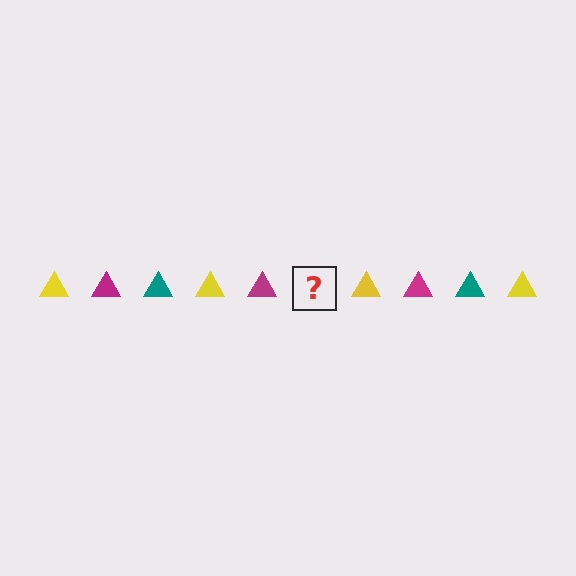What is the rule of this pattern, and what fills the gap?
The rule is that the pattern cycles through yellow, magenta, teal triangles. The gap should be filled with a teal triangle.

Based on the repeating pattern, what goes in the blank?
The blank should be a teal triangle.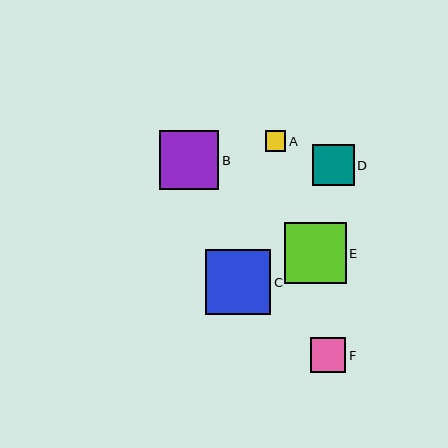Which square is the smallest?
Square A is the smallest with a size of approximately 20 pixels.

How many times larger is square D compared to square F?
Square D is approximately 1.2 times the size of square F.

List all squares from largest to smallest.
From largest to smallest: C, E, B, D, F, A.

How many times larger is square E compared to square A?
Square E is approximately 3.0 times the size of square A.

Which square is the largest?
Square C is the largest with a size of approximately 65 pixels.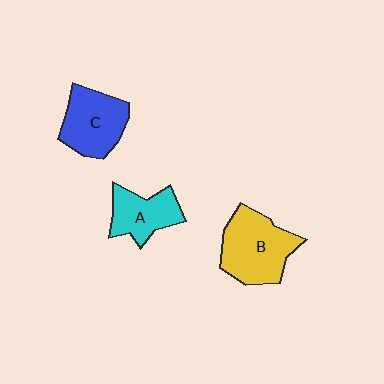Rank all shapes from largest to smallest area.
From largest to smallest: B (yellow), C (blue), A (cyan).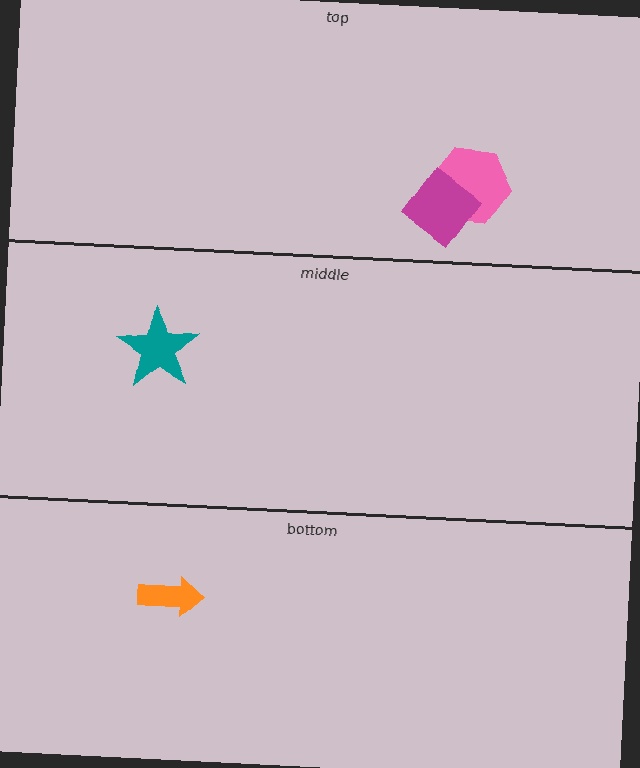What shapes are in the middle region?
The teal star.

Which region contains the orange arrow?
The bottom region.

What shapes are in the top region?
The pink hexagon, the magenta diamond.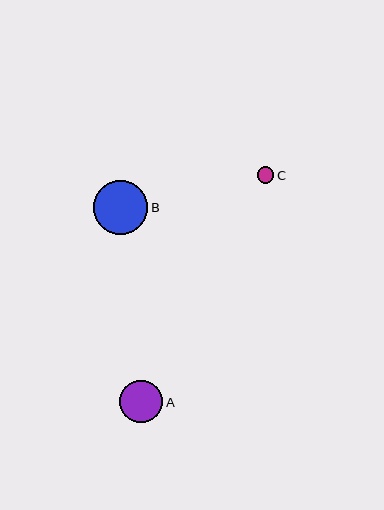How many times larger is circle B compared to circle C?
Circle B is approximately 3.2 times the size of circle C.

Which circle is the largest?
Circle B is the largest with a size of approximately 54 pixels.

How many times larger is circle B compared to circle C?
Circle B is approximately 3.2 times the size of circle C.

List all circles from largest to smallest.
From largest to smallest: B, A, C.